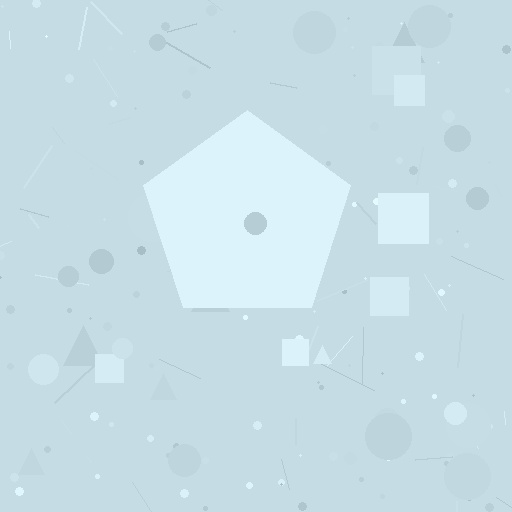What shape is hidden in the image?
A pentagon is hidden in the image.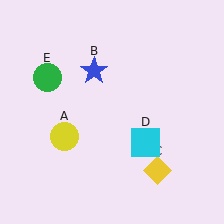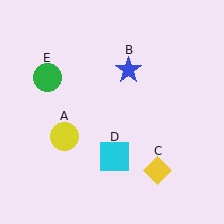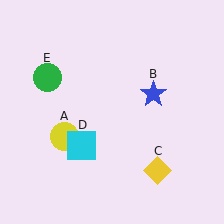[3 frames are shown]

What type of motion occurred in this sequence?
The blue star (object B), cyan square (object D) rotated clockwise around the center of the scene.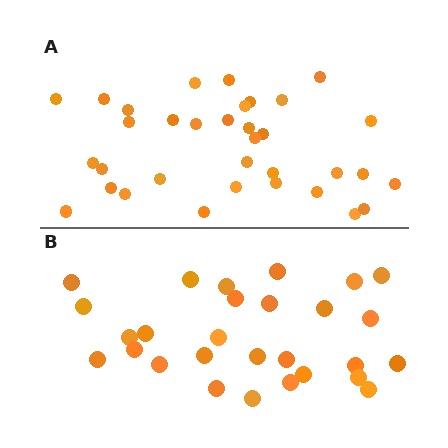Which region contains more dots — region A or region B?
Region A (the top region) has more dots.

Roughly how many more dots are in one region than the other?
Region A has about 6 more dots than region B.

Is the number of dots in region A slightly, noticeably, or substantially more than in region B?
Region A has only slightly more — the two regions are fairly close. The ratio is roughly 1.2 to 1.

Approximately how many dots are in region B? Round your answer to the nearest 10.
About 30 dots. (The exact count is 28, which rounds to 30.)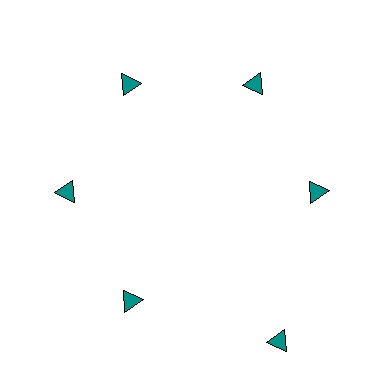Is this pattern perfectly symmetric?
No. The 6 teal triangles are arranged in a ring, but one element near the 5 o'clock position is pushed outward from the center, breaking the 6-fold rotational symmetry.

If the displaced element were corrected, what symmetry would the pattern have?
It would have 6-fold rotational symmetry — the pattern would map onto itself every 60 degrees.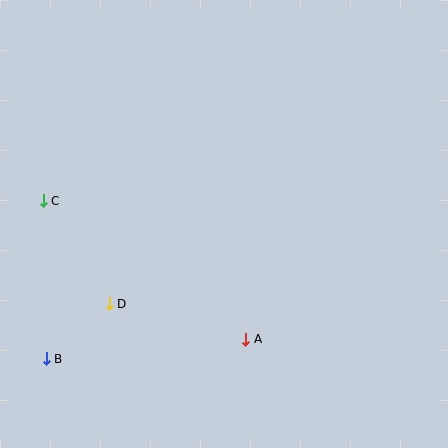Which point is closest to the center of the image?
Point A at (246, 339) is closest to the center.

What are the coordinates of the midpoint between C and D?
The midpoint between C and D is at (76, 252).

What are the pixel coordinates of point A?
Point A is at (246, 339).